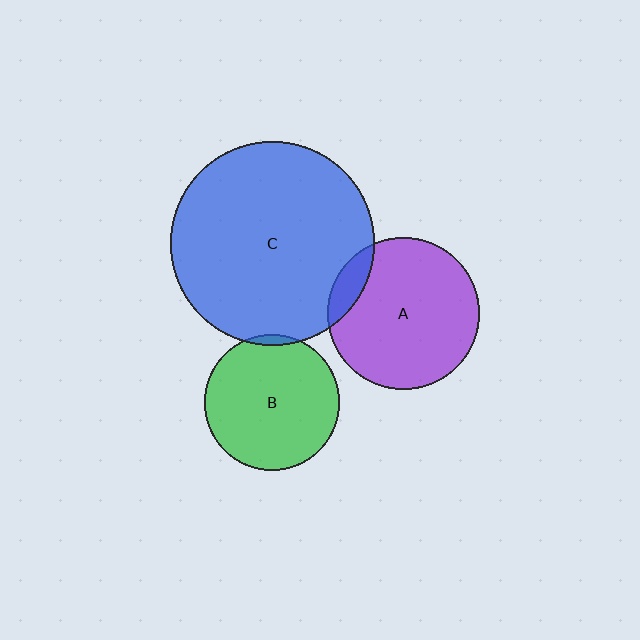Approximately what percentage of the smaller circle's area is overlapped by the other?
Approximately 10%.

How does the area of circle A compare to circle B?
Approximately 1.3 times.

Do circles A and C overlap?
Yes.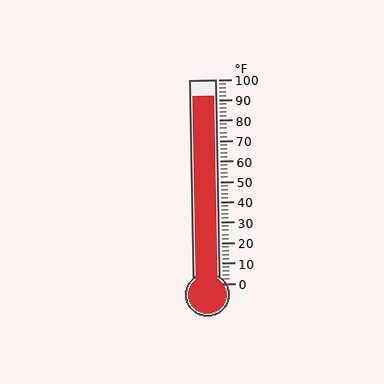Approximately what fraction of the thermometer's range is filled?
The thermometer is filled to approximately 90% of its range.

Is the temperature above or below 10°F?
The temperature is above 10°F.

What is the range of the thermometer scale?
The thermometer scale ranges from 0°F to 100°F.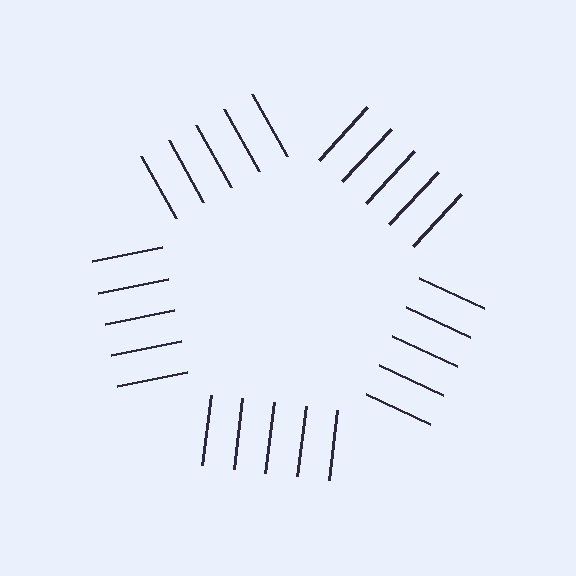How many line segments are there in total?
25 — 5 along each of the 5 edges.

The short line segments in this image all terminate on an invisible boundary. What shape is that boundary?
An illusory pentagon — the line segments terminate on its edges but no continuous stroke is drawn.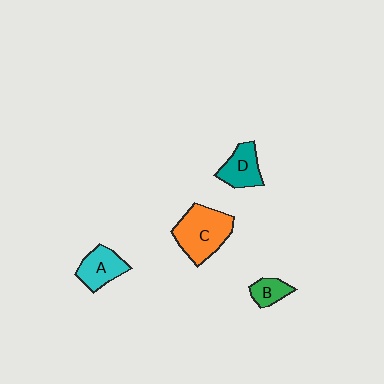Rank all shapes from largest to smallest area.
From largest to smallest: C (orange), A (cyan), D (teal), B (green).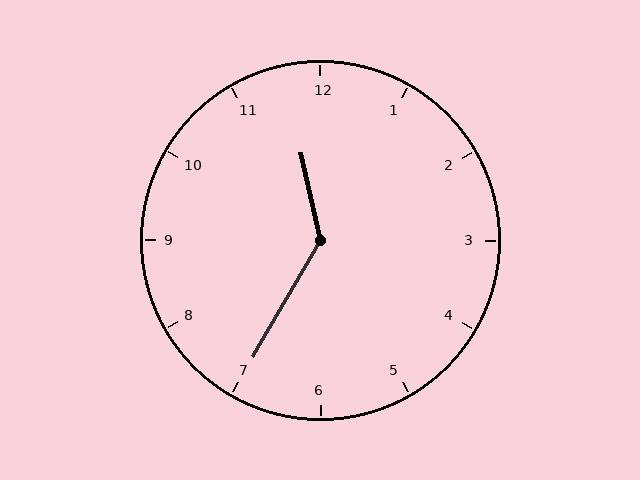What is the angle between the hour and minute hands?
Approximately 138 degrees.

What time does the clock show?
11:35.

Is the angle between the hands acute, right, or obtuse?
It is obtuse.